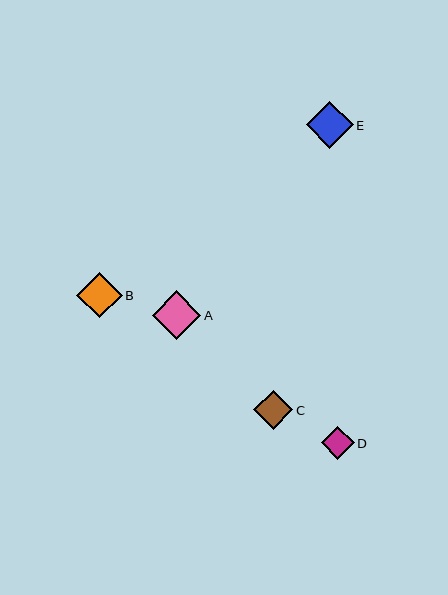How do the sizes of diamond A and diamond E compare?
Diamond A and diamond E are approximately the same size.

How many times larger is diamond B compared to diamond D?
Diamond B is approximately 1.4 times the size of diamond D.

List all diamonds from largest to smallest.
From largest to smallest: A, E, B, C, D.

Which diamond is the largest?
Diamond A is the largest with a size of approximately 49 pixels.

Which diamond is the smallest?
Diamond D is the smallest with a size of approximately 33 pixels.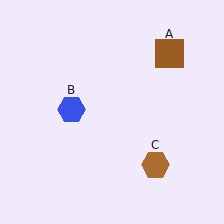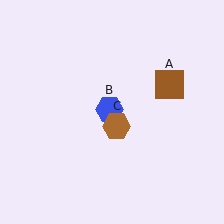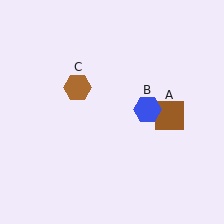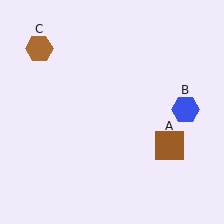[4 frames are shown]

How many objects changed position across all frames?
3 objects changed position: brown square (object A), blue hexagon (object B), brown hexagon (object C).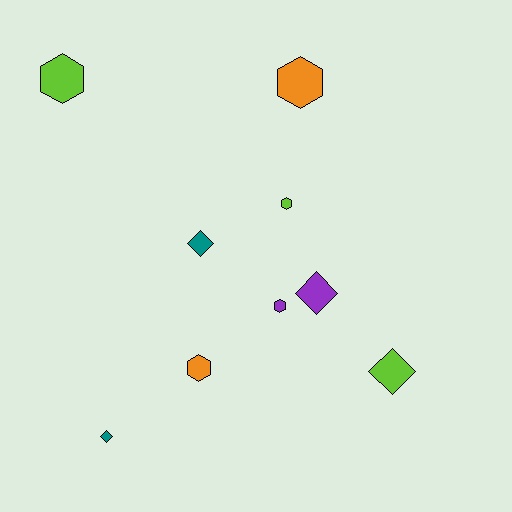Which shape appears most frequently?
Hexagon, with 5 objects.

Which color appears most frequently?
Lime, with 3 objects.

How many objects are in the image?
There are 9 objects.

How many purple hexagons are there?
There is 1 purple hexagon.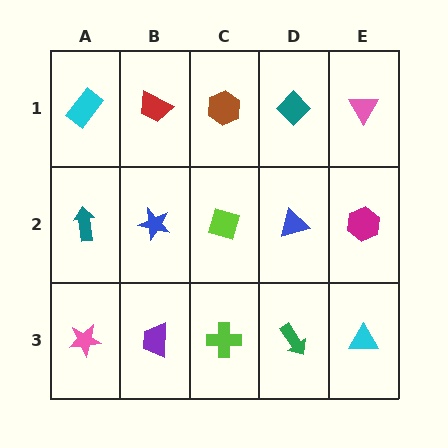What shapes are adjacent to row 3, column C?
A lime diamond (row 2, column C), a purple trapezoid (row 3, column B), a green arrow (row 3, column D).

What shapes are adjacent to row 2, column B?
A red trapezoid (row 1, column B), a purple trapezoid (row 3, column B), a teal arrow (row 2, column A), a lime diamond (row 2, column C).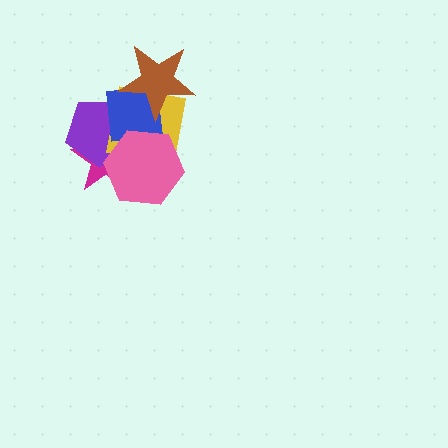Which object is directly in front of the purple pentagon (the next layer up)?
The yellow square is directly in front of the purple pentagon.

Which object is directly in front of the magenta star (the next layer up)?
The purple pentagon is directly in front of the magenta star.